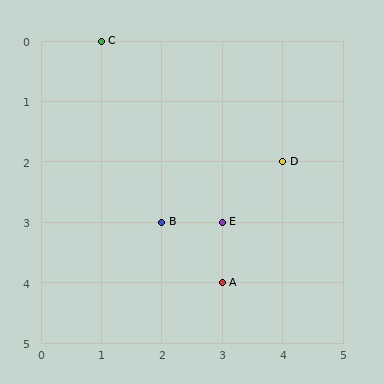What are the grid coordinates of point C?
Point C is at grid coordinates (1, 0).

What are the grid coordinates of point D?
Point D is at grid coordinates (4, 2).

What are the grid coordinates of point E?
Point E is at grid coordinates (3, 3).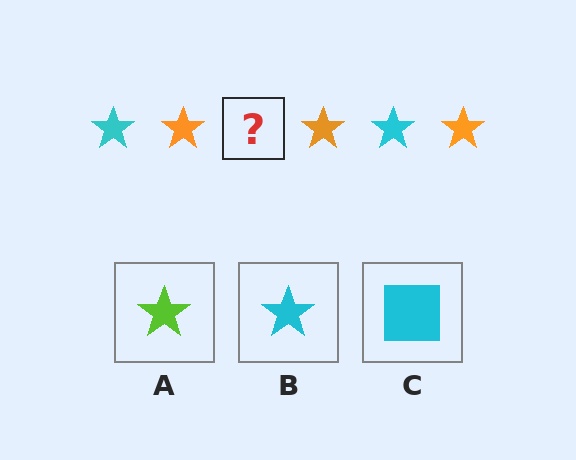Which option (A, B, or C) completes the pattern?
B.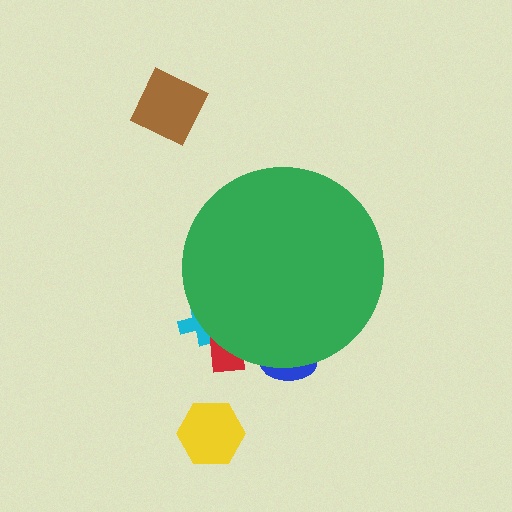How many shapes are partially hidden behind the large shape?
3 shapes are partially hidden.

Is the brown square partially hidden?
No, the brown square is fully visible.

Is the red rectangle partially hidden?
Yes, the red rectangle is partially hidden behind the green circle.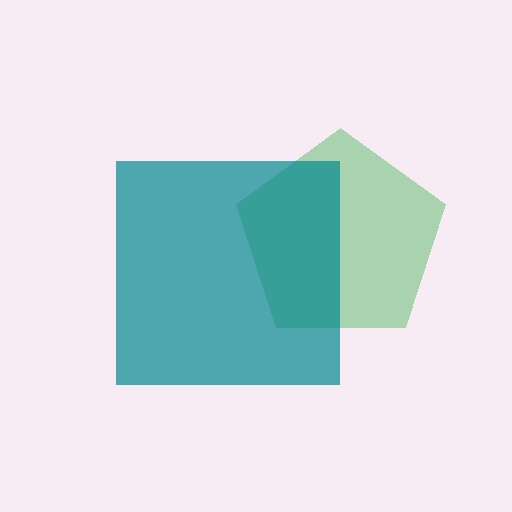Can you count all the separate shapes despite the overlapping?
Yes, there are 2 separate shapes.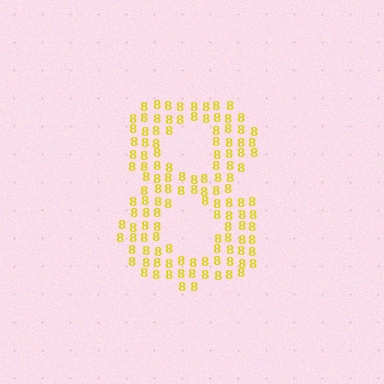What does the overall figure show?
The overall figure shows the digit 8.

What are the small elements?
The small elements are digit 8's.